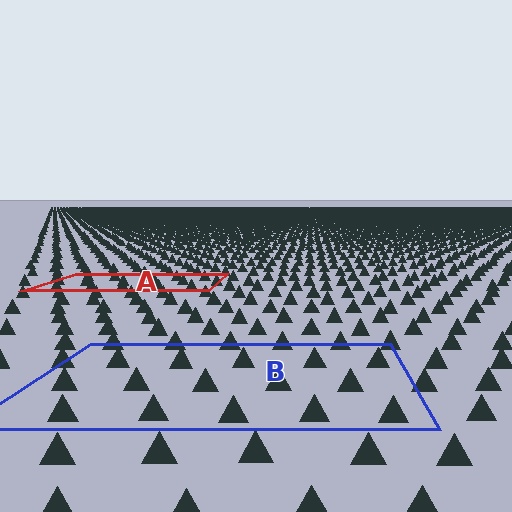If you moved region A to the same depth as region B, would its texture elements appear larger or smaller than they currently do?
They would appear larger. At a closer depth, the same texture elements are projected at a bigger on-screen size.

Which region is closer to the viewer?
Region B is closer. The texture elements there are larger and more spread out.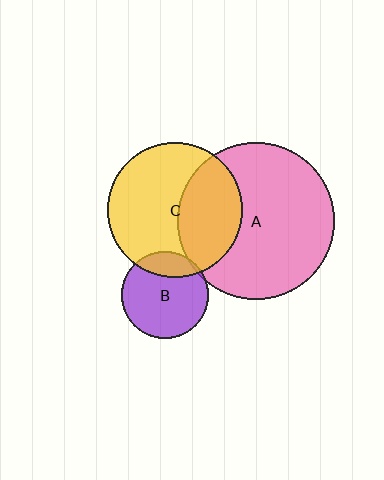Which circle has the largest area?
Circle A (pink).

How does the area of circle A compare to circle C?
Approximately 1.4 times.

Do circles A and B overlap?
Yes.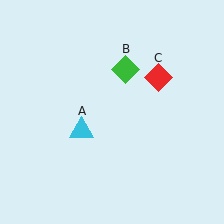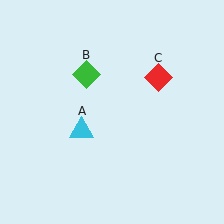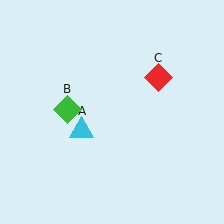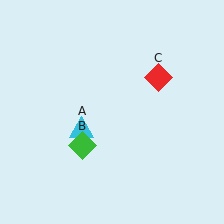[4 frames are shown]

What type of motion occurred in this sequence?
The green diamond (object B) rotated counterclockwise around the center of the scene.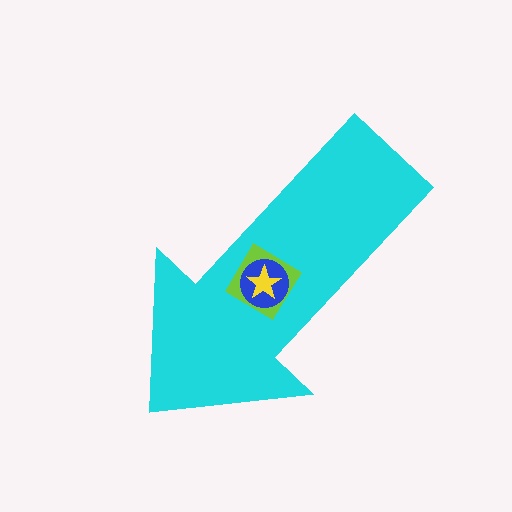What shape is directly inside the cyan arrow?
The lime diamond.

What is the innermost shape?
The yellow star.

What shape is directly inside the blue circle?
The yellow star.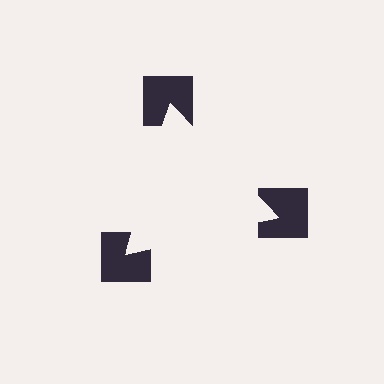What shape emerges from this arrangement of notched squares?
An illusory triangle — its edges are inferred from the aligned wedge cuts in the notched squares, not physically drawn.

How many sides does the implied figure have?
3 sides.